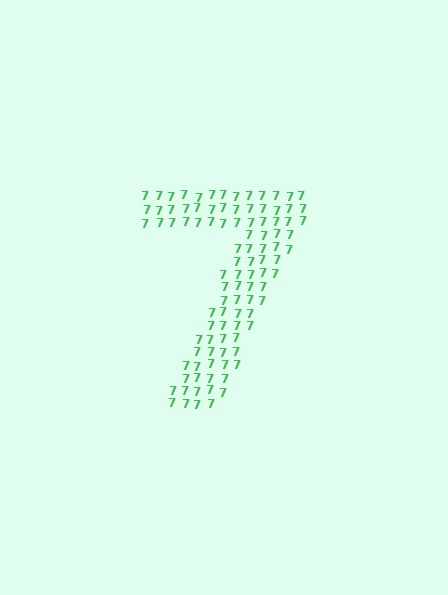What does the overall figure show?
The overall figure shows the digit 7.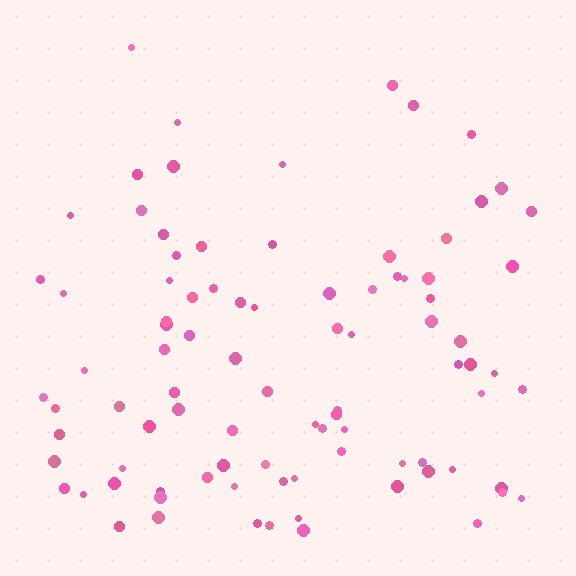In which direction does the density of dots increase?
From top to bottom, with the bottom side densest.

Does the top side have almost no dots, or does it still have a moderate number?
Still a moderate number, just noticeably fewer than the bottom.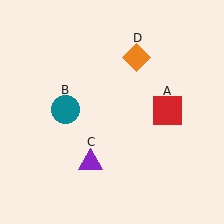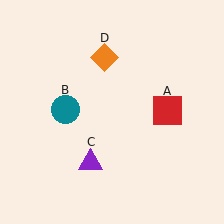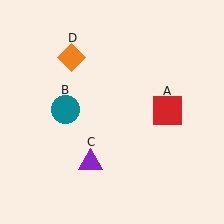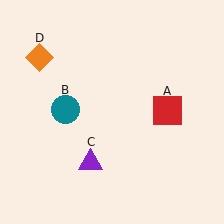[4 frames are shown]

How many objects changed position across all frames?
1 object changed position: orange diamond (object D).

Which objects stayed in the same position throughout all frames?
Red square (object A) and teal circle (object B) and purple triangle (object C) remained stationary.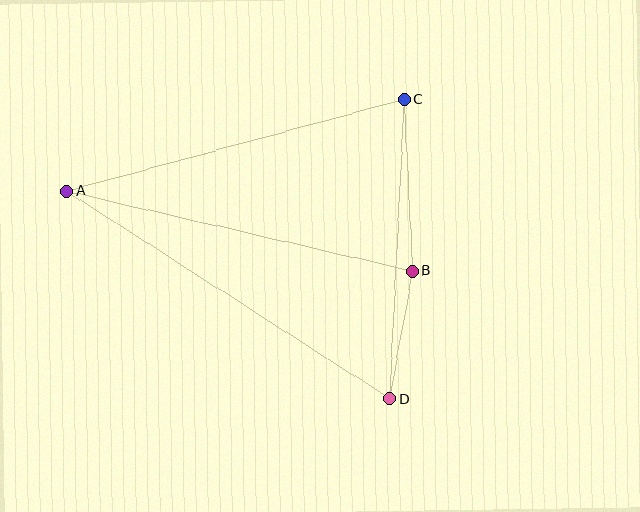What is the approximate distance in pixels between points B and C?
The distance between B and C is approximately 172 pixels.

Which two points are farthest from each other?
Points A and D are farthest from each other.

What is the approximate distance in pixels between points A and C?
The distance between A and C is approximately 349 pixels.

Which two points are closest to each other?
Points B and D are closest to each other.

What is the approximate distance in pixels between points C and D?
The distance between C and D is approximately 300 pixels.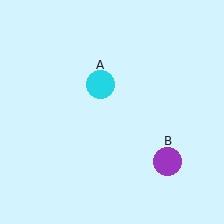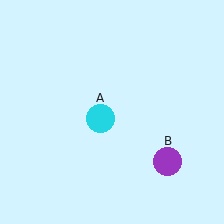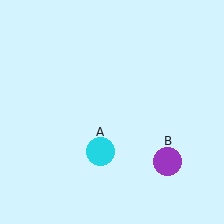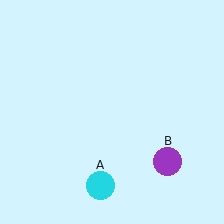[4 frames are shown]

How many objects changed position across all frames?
1 object changed position: cyan circle (object A).